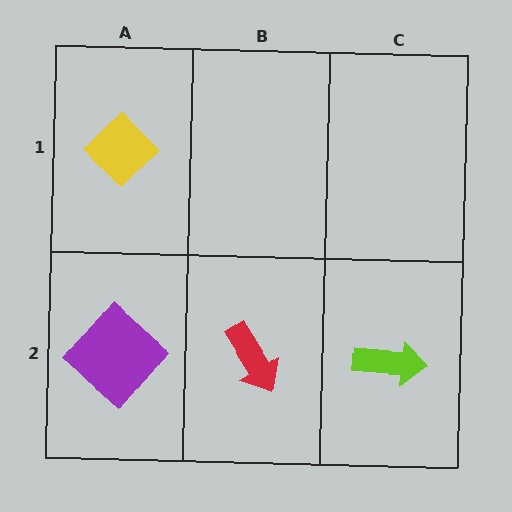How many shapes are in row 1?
1 shape.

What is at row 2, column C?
A lime arrow.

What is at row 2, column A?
A purple diamond.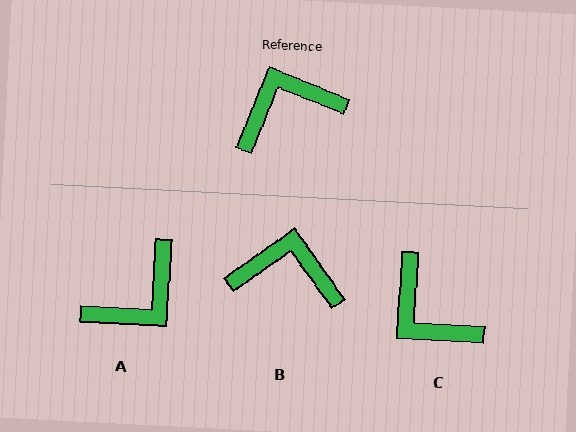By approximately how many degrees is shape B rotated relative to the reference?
Approximately 33 degrees clockwise.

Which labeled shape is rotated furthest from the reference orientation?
A, about 161 degrees away.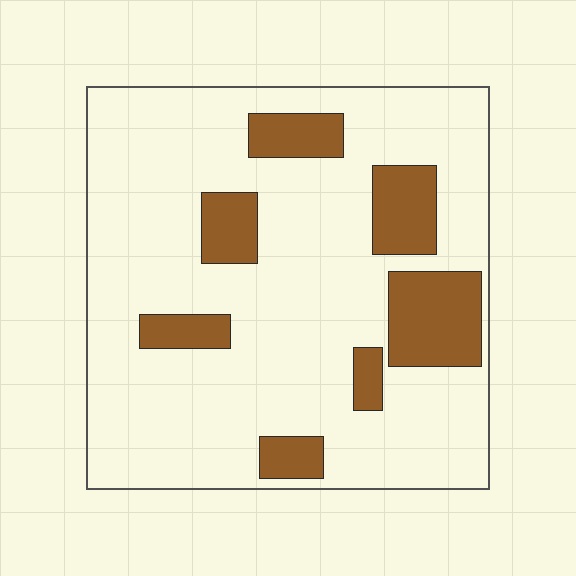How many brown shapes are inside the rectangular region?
7.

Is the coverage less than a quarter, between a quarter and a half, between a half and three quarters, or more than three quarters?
Less than a quarter.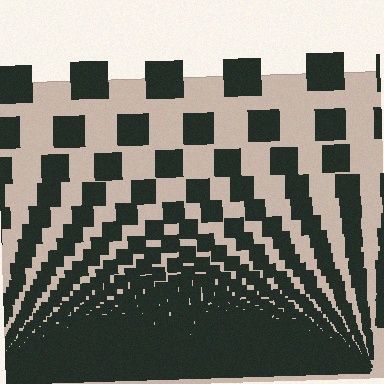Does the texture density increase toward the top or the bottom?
Density increases toward the bottom.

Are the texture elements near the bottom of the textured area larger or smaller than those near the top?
Smaller. The gradient is inverted — elements near the bottom are smaller and denser.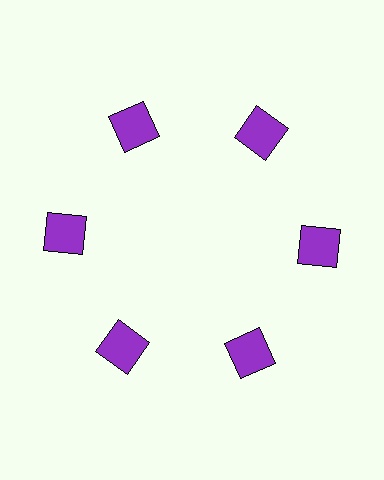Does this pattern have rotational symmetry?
Yes, this pattern has 6-fold rotational symmetry. It looks the same after rotating 60 degrees around the center.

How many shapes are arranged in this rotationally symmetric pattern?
There are 6 shapes, arranged in 6 groups of 1.